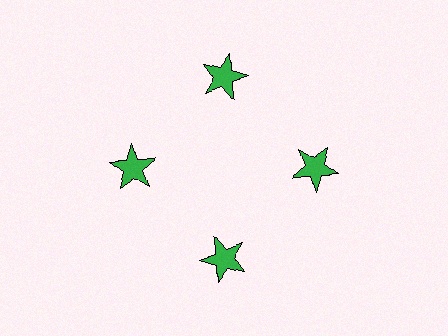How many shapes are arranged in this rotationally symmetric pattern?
There are 4 shapes, arranged in 4 groups of 1.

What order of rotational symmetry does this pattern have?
This pattern has 4-fold rotational symmetry.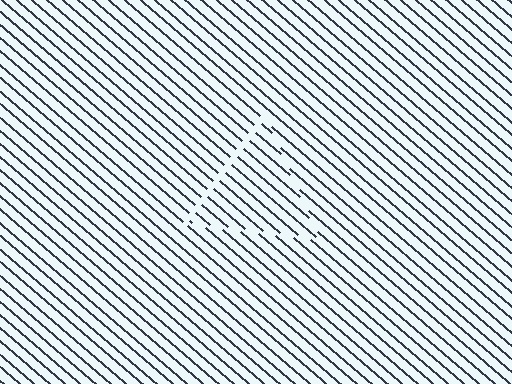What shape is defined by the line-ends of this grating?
An illusory triangle. The interior of the shape contains the same grating, shifted by half a period — the contour is defined by the phase discontinuity where line-ends from the inner and outer gratings abut.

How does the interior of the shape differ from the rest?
The interior of the shape contains the same grating, shifted by half a period — the contour is defined by the phase discontinuity where line-ends from the inner and outer gratings abut.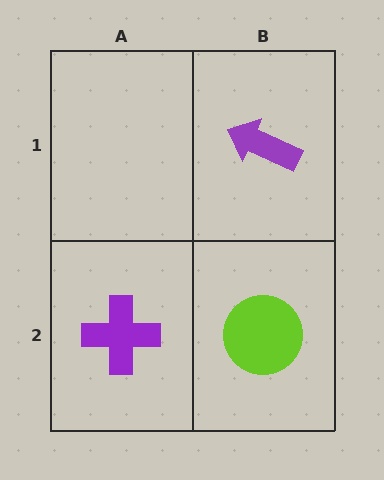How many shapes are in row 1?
1 shape.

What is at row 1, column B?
A purple arrow.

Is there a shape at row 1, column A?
No, that cell is empty.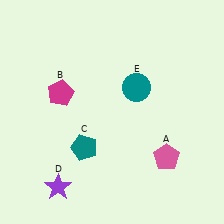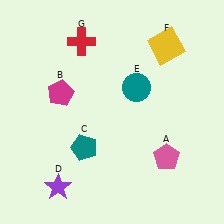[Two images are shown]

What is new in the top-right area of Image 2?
A yellow square (F) was added in the top-right area of Image 2.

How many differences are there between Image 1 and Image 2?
There are 2 differences between the two images.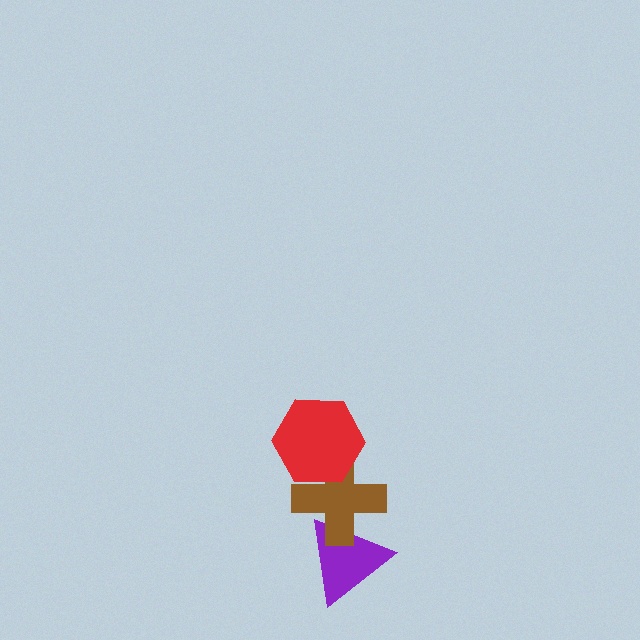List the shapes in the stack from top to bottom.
From top to bottom: the red hexagon, the brown cross, the purple triangle.